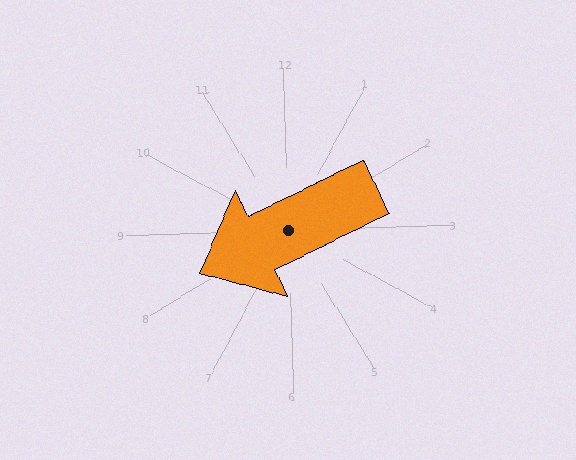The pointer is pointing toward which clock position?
Roughly 8 o'clock.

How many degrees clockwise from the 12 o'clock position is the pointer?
Approximately 246 degrees.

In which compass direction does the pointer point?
Southwest.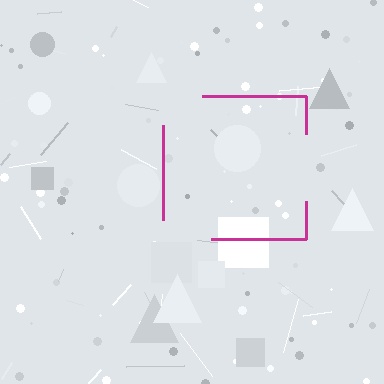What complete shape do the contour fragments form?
The contour fragments form a square.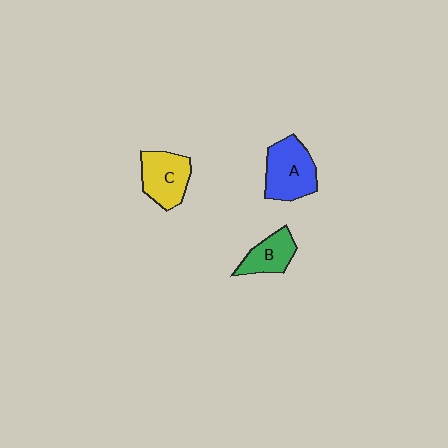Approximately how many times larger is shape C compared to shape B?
Approximately 1.3 times.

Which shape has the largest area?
Shape A (blue).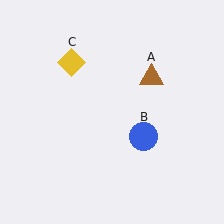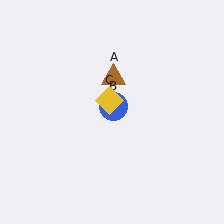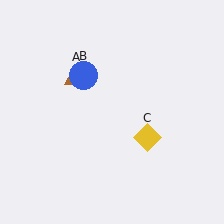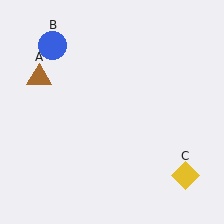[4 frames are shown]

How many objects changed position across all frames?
3 objects changed position: brown triangle (object A), blue circle (object B), yellow diamond (object C).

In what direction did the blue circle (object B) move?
The blue circle (object B) moved up and to the left.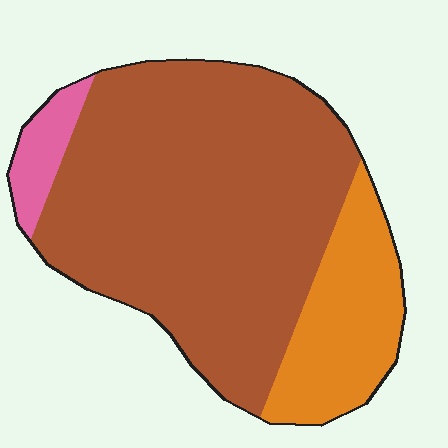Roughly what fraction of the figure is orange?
Orange covers roughly 20% of the figure.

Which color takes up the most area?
Brown, at roughly 75%.